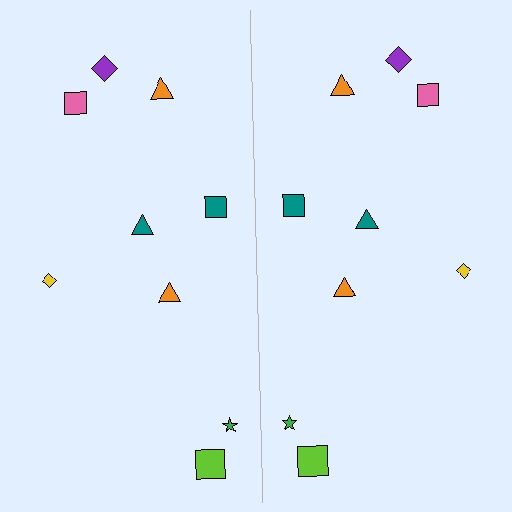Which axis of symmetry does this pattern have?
The pattern has a vertical axis of symmetry running through the center of the image.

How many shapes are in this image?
There are 18 shapes in this image.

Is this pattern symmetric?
Yes, this pattern has bilateral (reflection) symmetry.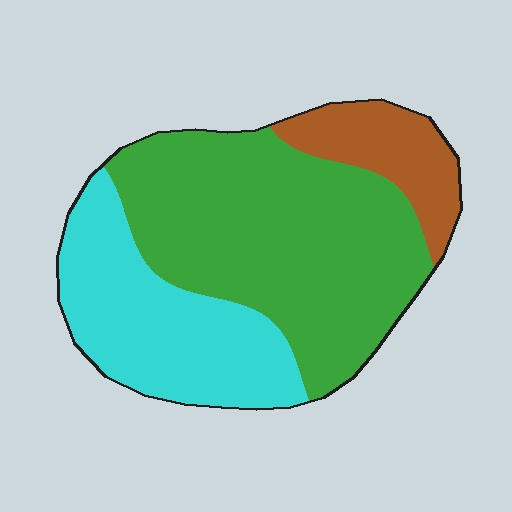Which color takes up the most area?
Green, at roughly 55%.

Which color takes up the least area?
Brown, at roughly 15%.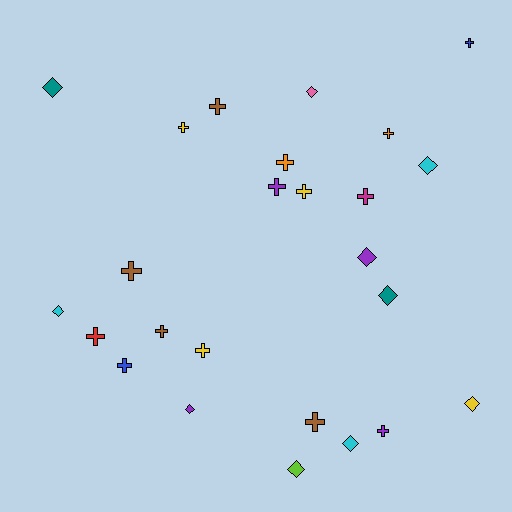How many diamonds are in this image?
There are 10 diamonds.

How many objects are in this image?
There are 25 objects.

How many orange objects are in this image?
There are 2 orange objects.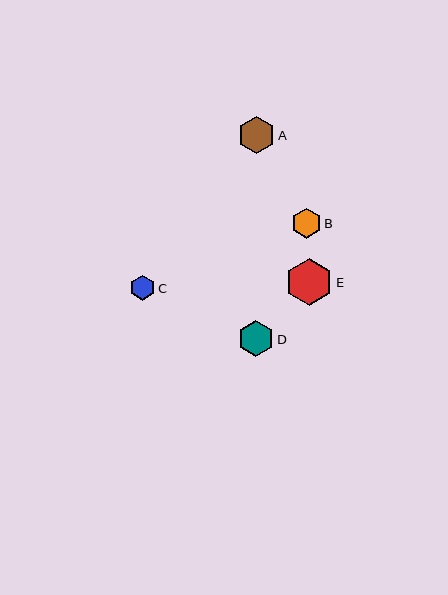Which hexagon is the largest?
Hexagon E is the largest with a size of approximately 47 pixels.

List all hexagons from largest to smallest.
From largest to smallest: E, A, D, B, C.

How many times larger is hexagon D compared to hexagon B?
Hexagon D is approximately 1.2 times the size of hexagon B.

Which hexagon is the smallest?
Hexagon C is the smallest with a size of approximately 25 pixels.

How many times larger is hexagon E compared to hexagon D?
Hexagon E is approximately 1.3 times the size of hexagon D.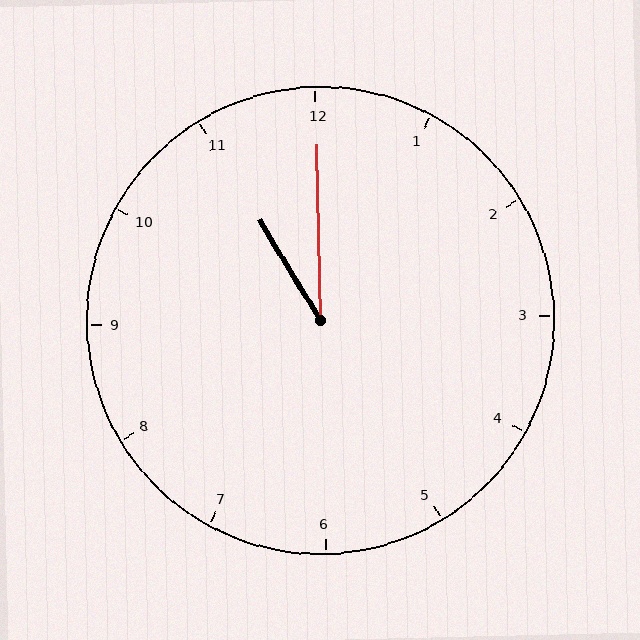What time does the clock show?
11:00.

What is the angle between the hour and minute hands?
Approximately 30 degrees.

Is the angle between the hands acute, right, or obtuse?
It is acute.